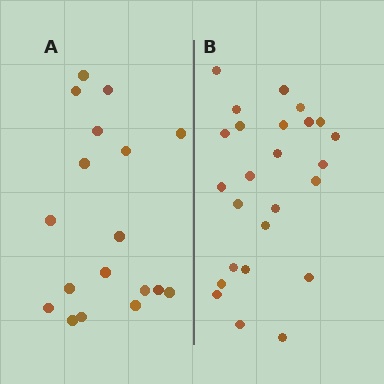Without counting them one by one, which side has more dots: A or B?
Region B (the right region) has more dots.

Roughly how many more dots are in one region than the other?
Region B has roughly 8 or so more dots than region A.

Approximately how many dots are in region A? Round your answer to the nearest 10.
About 20 dots. (The exact count is 18, which rounds to 20.)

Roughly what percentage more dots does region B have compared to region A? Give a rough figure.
About 40% more.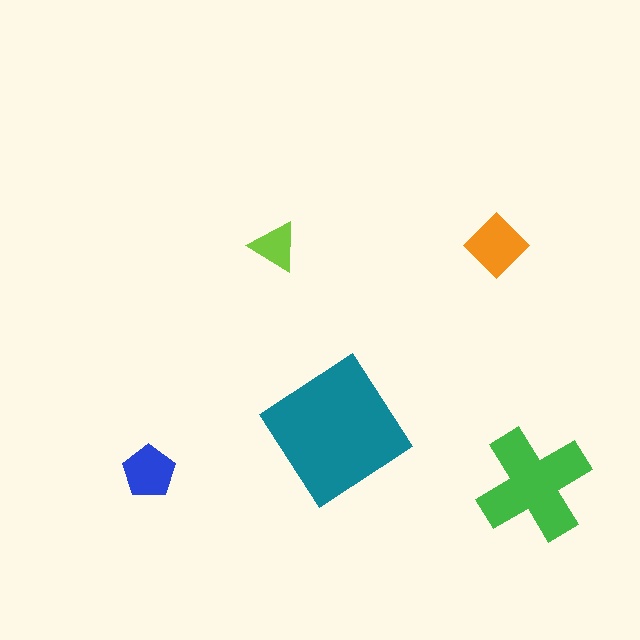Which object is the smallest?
The lime triangle.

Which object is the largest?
The teal diamond.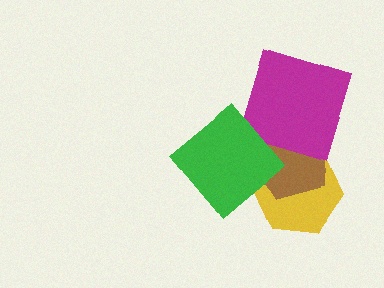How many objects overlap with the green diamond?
2 objects overlap with the green diamond.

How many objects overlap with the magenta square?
1 object overlaps with the magenta square.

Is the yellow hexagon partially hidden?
Yes, it is partially covered by another shape.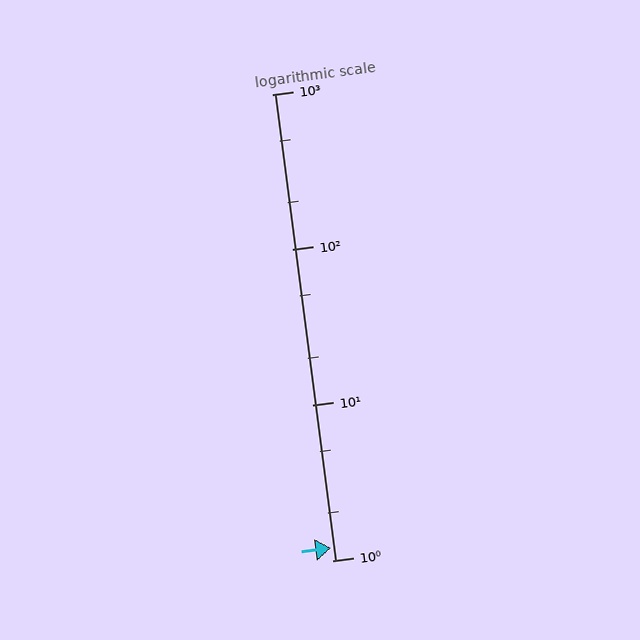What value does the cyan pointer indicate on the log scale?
The pointer indicates approximately 1.2.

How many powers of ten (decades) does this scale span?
The scale spans 3 decades, from 1 to 1000.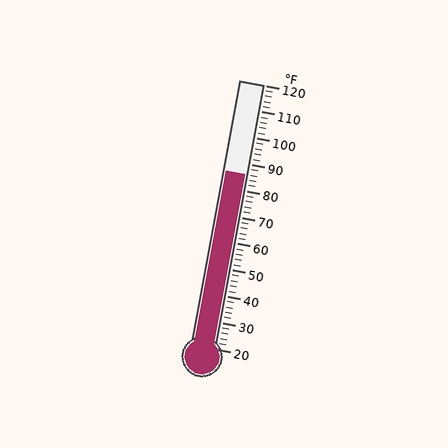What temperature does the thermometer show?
The thermometer shows approximately 86°F.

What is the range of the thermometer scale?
The thermometer scale ranges from 20°F to 120°F.